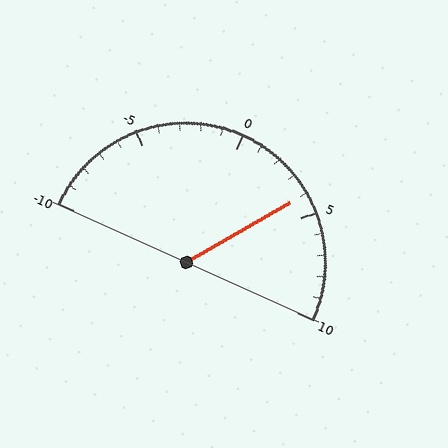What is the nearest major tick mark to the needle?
The nearest major tick mark is 5.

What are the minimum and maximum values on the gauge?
The gauge ranges from -10 to 10.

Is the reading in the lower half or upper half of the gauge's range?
The reading is in the upper half of the range (-10 to 10).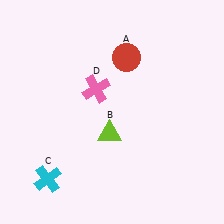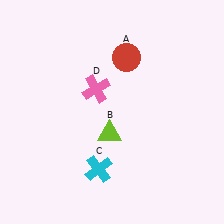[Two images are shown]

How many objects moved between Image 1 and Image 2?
1 object moved between the two images.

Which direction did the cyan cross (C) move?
The cyan cross (C) moved right.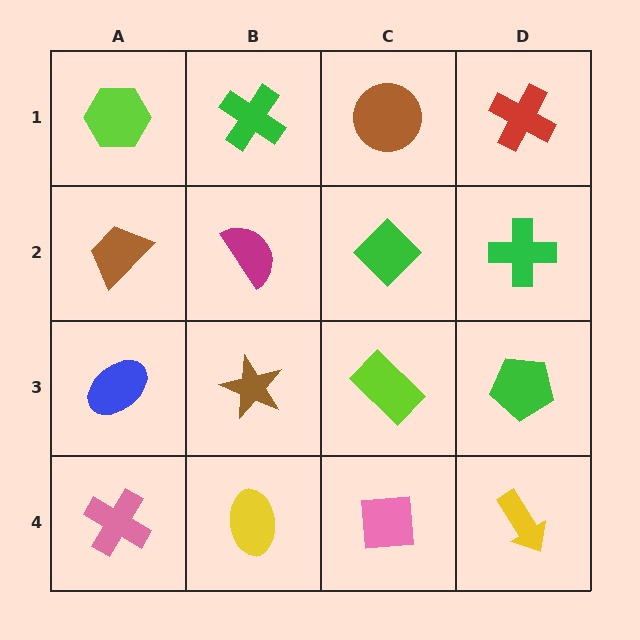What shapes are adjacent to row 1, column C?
A green diamond (row 2, column C), a green cross (row 1, column B), a red cross (row 1, column D).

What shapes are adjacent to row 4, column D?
A green pentagon (row 3, column D), a pink square (row 4, column C).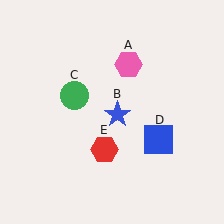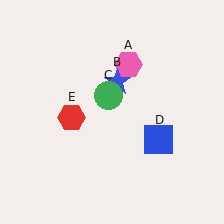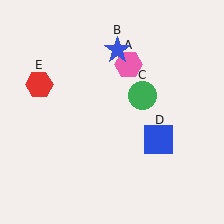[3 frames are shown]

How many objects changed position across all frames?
3 objects changed position: blue star (object B), green circle (object C), red hexagon (object E).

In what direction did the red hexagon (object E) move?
The red hexagon (object E) moved up and to the left.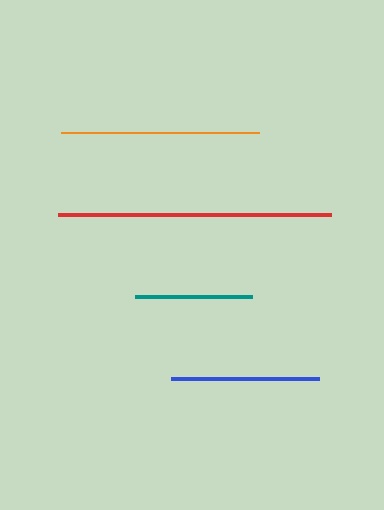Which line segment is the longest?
The red line is the longest at approximately 273 pixels.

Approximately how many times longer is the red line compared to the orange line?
The red line is approximately 1.4 times the length of the orange line.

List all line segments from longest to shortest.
From longest to shortest: red, orange, blue, teal.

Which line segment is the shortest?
The teal line is the shortest at approximately 117 pixels.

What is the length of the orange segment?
The orange segment is approximately 198 pixels long.